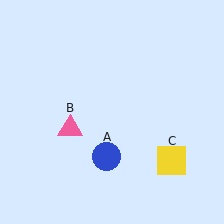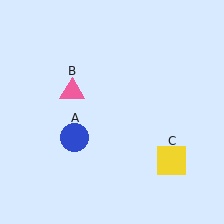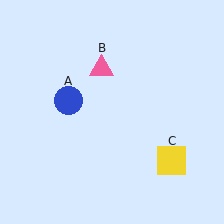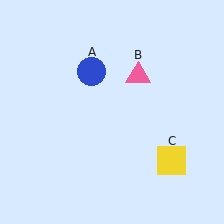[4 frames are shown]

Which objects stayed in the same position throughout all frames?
Yellow square (object C) remained stationary.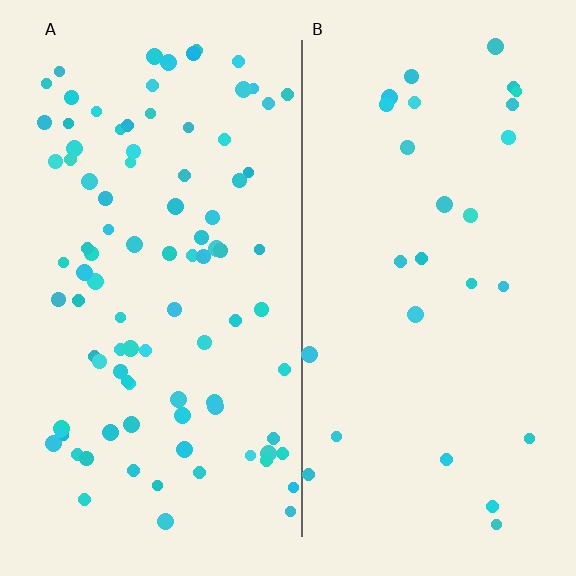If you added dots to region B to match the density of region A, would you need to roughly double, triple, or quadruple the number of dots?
Approximately triple.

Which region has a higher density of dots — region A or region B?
A (the left).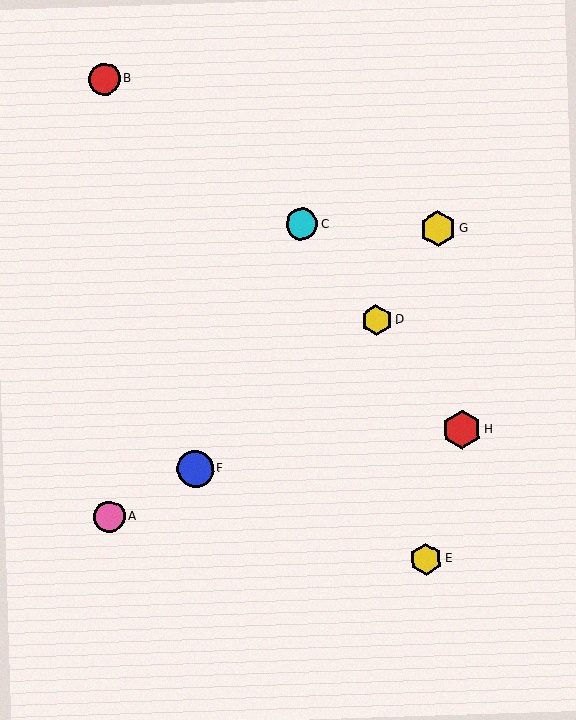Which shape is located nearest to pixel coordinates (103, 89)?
The red circle (labeled B) at (104, 79) is nearest to that location.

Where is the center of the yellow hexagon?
The center of the yellow hexagon is at (438, 229).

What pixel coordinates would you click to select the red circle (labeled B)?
Click at (104, 79) to select the red circle B.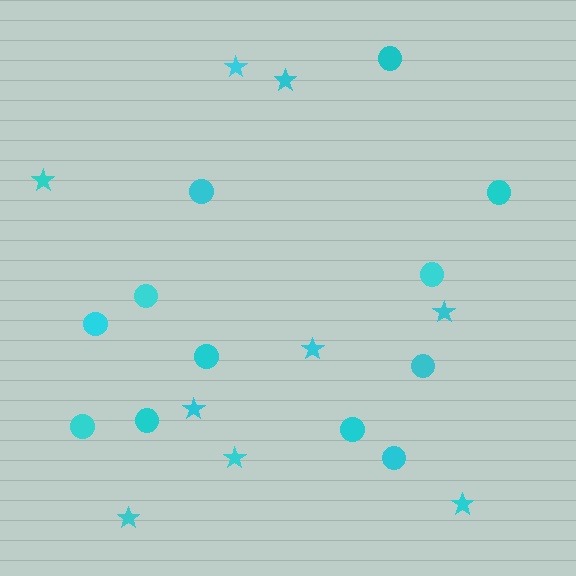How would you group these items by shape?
There are 2 groups: one group of circles (12) and one group of stars (9).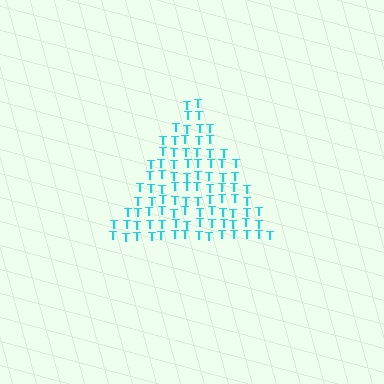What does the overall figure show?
The overall figure shows a triangle.